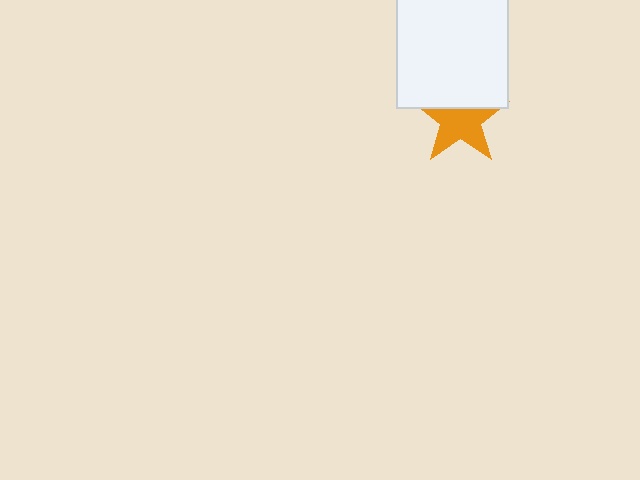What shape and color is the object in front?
The object in front is a white rectangle.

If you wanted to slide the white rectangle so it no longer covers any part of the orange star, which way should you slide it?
Slide it up — that is the most direct way to separate the two shapes.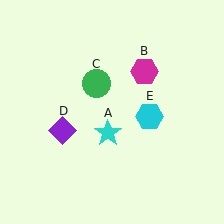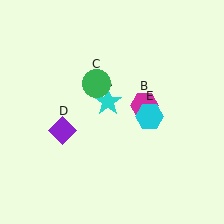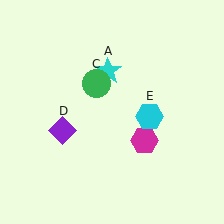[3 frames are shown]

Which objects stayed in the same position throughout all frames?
Green circle (object C) and purple diamond (object D) and cyan hexagon (object E) remained stationary.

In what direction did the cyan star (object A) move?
The cyan star (object A) moved up.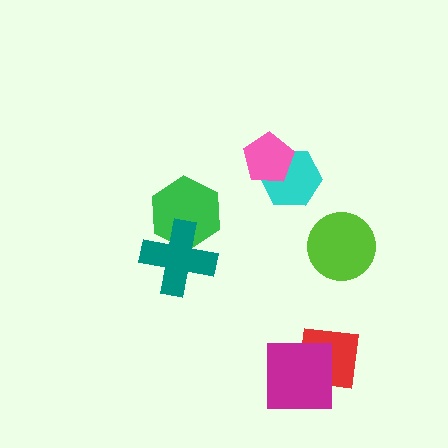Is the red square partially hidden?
Yes, it is partially covered by another shape.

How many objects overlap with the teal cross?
1 object overlaps with the teal cross.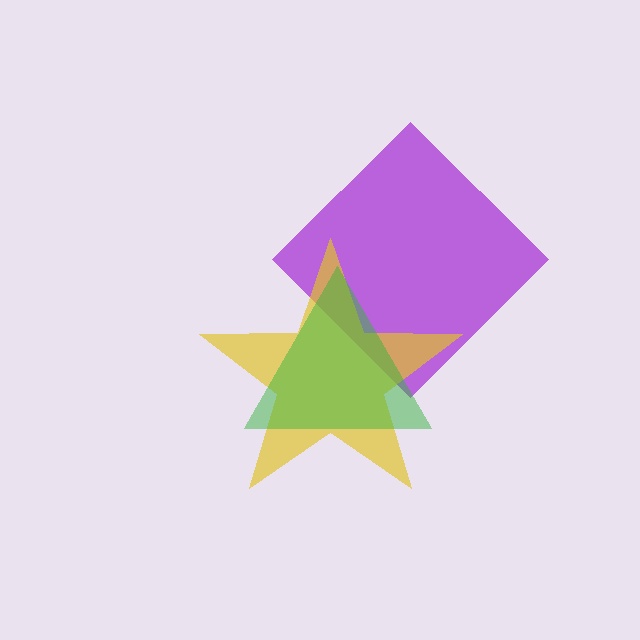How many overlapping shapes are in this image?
There are 3 overlapping shapes in the image.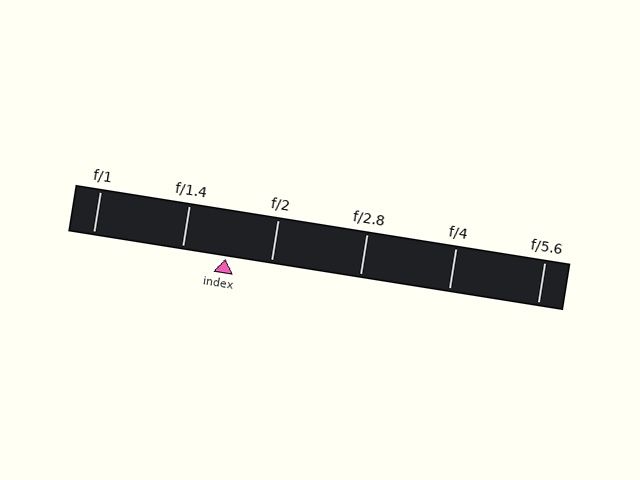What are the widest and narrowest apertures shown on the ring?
The widest aperture shown is f/1 and the narrowest is f/5.6.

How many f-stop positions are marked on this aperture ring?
There are 6 f-stop positions marked.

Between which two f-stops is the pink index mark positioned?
The index mark is between f/1.4 and f/2.